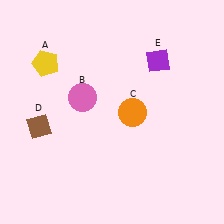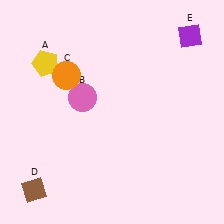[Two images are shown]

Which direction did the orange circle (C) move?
The orange circle (C) moved left.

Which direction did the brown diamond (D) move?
The brown diamond (D) moved down.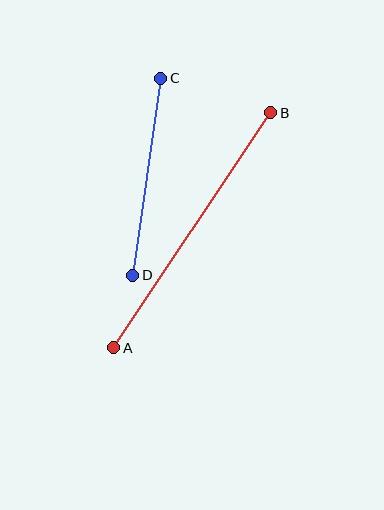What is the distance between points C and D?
The distance is approximately 199 pixels.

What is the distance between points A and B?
The distance is approximately 282 pixels.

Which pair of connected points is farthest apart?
Points A and B are farthest apart.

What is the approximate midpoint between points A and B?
The midpoint is at approximately (192, 230) pixels.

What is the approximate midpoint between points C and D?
The midpoint is at approximately (147, 177) pixels.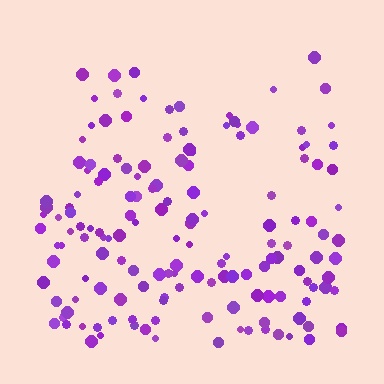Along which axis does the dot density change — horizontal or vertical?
Vertical.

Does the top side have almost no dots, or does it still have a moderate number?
Still a moderate number, just noticeably fewer than the bottom.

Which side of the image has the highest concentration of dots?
The bottom.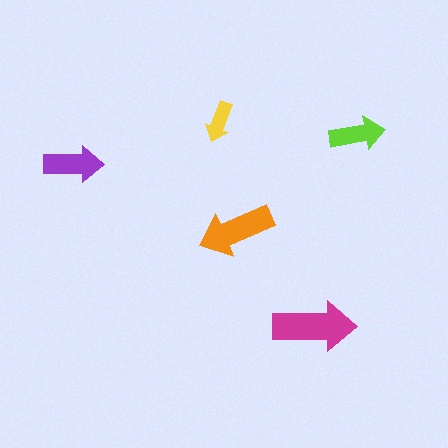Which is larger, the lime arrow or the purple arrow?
The purple one.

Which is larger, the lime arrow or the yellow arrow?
The lime one.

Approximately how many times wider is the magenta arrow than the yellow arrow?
About 2 times wider.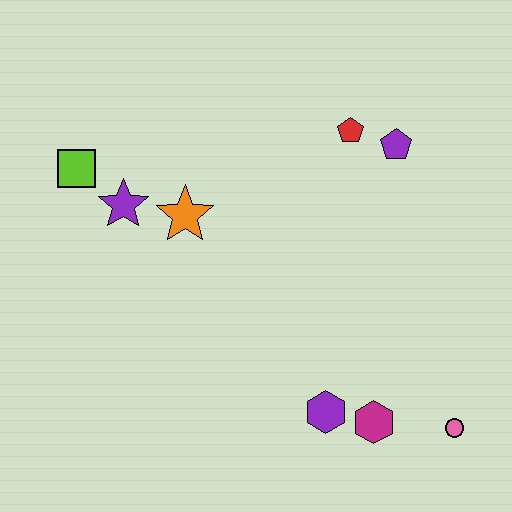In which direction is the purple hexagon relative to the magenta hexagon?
The purple hexagon is to the left of the magenta hexagon.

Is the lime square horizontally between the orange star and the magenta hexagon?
No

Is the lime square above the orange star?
Yes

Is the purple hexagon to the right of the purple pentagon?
No